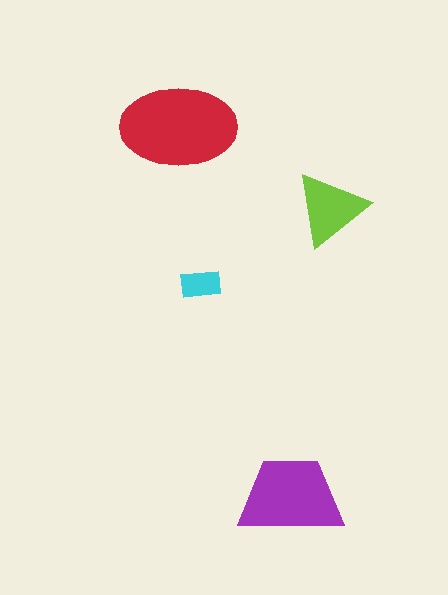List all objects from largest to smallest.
The red ellipse, the purple trapezoid, the lime triangle, the cyan rectangle.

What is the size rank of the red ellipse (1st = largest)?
1st.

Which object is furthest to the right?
The lime triangle is rightmost.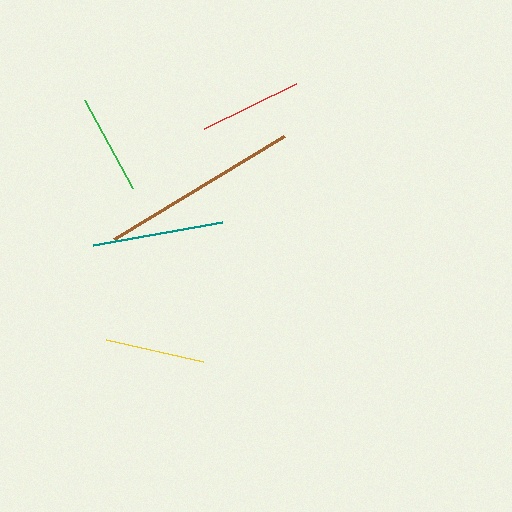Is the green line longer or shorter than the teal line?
The teal line is longer than the green line.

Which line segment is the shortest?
The yellow line is the shortest at approximately 100 pixels.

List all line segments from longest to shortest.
From longest to shortest: brown, teal, red, green, yellow.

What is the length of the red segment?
The red segment is approximately 103 pixels long.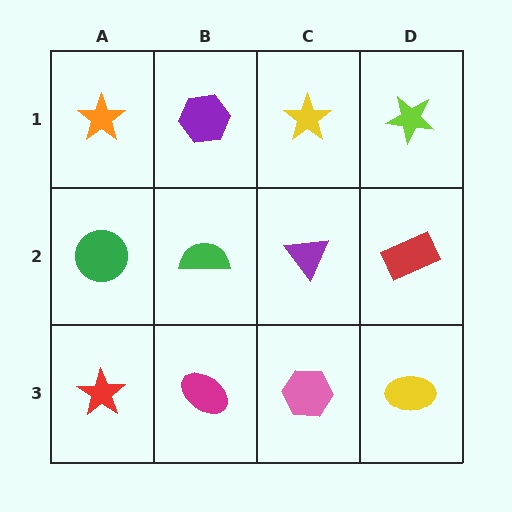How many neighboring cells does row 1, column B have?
3.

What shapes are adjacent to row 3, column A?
A green circle (row 2, column A), a magenta ellipse (row 3, column B).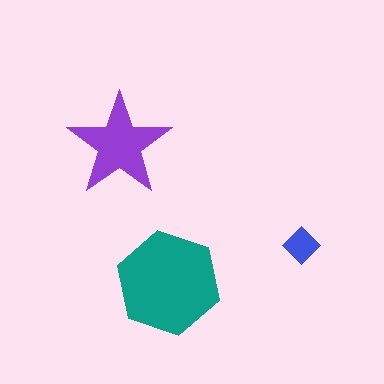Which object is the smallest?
The blue diamond.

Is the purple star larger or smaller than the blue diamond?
Larger.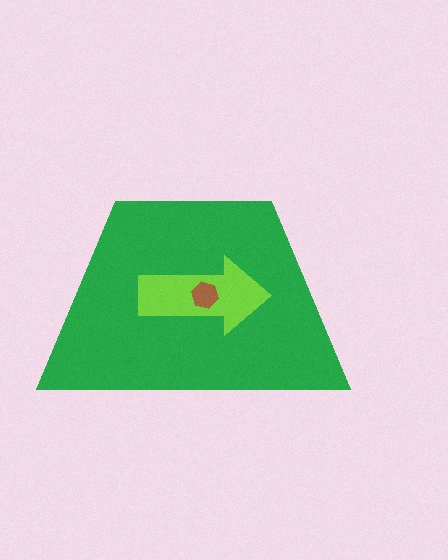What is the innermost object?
The brown hexagon.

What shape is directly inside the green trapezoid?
The lime arrow.